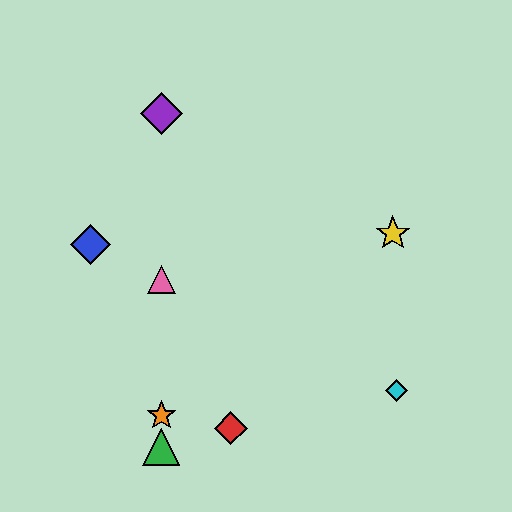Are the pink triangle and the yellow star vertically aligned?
No, the pink triangle is at x≈161 and the yellow star is at x≈393.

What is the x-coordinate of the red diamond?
The red diamond is at x≈231.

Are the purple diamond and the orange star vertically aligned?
Yes, both are at x≈161.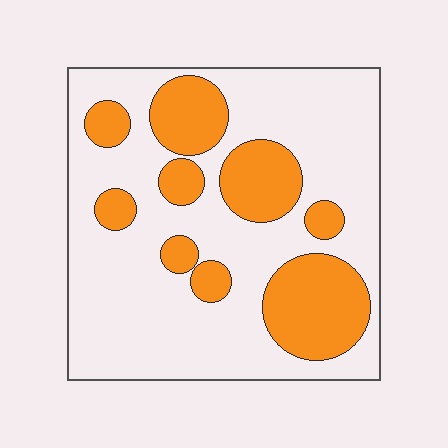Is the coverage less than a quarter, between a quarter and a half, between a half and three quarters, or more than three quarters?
Between a quarter and a half.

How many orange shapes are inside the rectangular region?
9.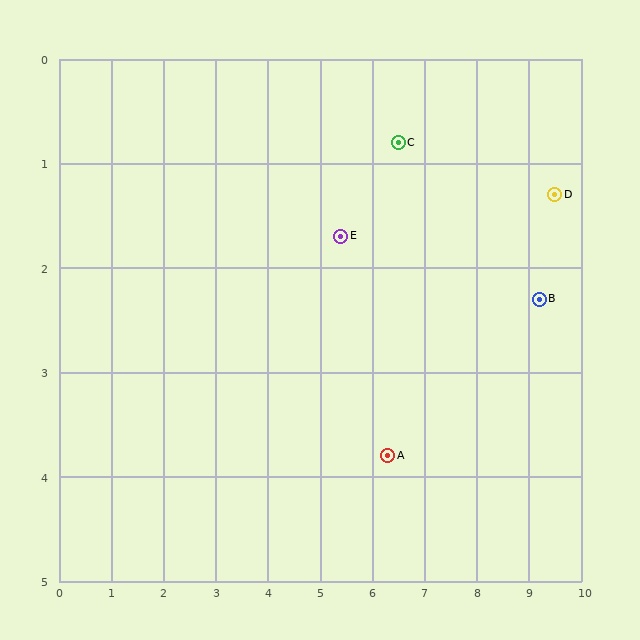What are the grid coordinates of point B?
Point B is at approximately (9.2, 2.3).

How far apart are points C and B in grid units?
Points C and B are about 3.1 grid units apart.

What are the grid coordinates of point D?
Point D is at approximately (9.5, 1.3).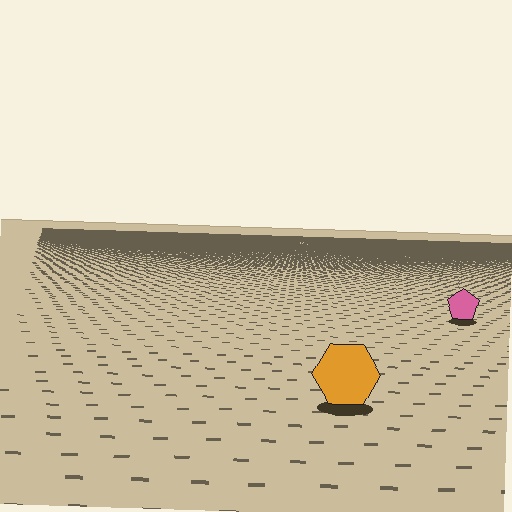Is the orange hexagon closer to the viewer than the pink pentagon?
Yes. The orange hexagon is closer — you can tell from the texture gradient: the ground texture is coarser near it.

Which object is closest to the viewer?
The orange hexagon is closest. The texture marks near it are larger and more spread out.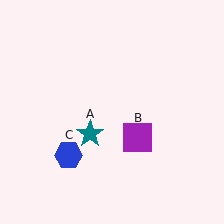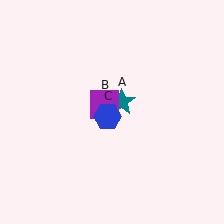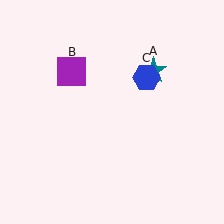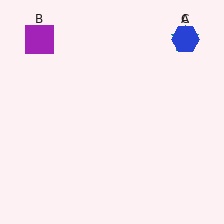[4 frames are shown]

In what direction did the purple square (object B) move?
The purple square (object B) moved up and to the left.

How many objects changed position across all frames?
3 objects changed position: teal star (object A), purple square (object B), blue hexagon (object C).